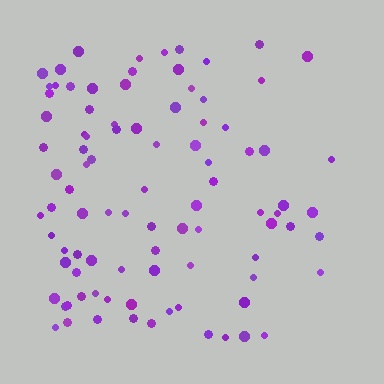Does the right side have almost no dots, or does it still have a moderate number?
Still a moderate number, just noticeably fewer than the left.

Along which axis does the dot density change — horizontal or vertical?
Horizontal.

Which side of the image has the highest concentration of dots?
The left.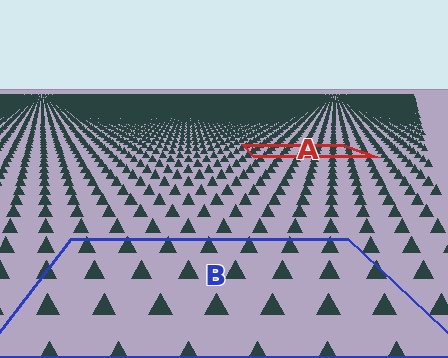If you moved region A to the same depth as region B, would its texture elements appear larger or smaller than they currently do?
They would appear larger. At a closer depth, the same texture elements are projected at a bigger on-screen size.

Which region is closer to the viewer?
Region B is closer. The texture elements there are larger and more spread out.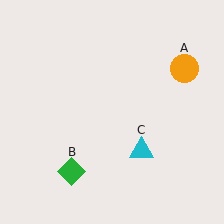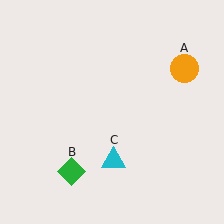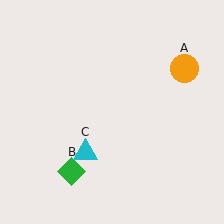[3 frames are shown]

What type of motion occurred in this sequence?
The cyan triangle (object C) rotated clockwise around the center of the scene.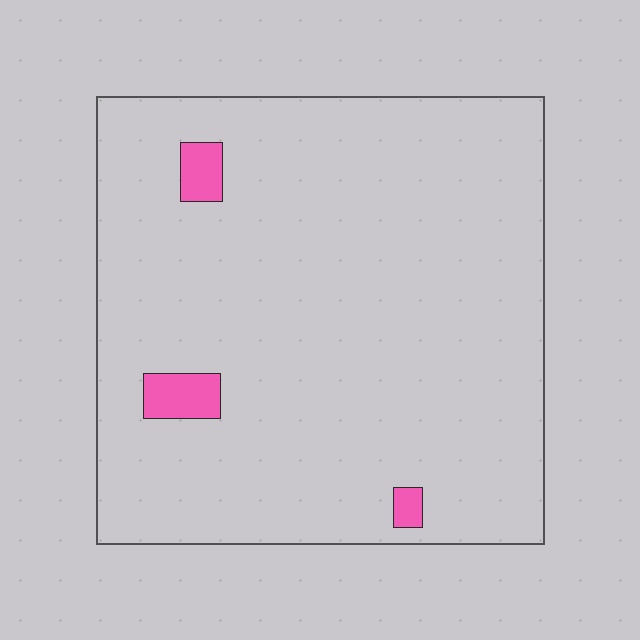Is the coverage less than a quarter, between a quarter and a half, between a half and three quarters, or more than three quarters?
Less than a quarter.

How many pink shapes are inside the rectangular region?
3.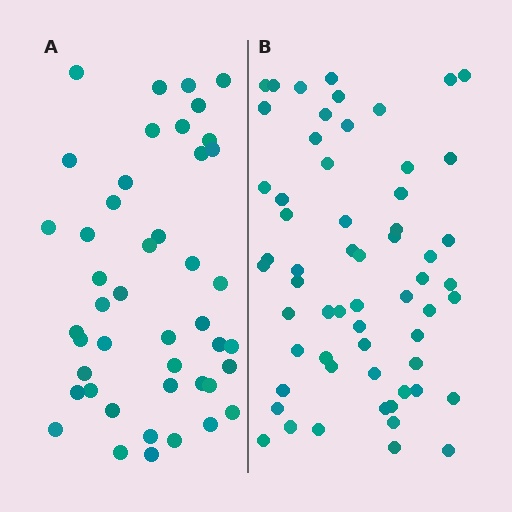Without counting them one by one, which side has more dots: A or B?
Region B (the right region) has more dots.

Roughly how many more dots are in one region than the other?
Region B has approximately 15 more dots than region A.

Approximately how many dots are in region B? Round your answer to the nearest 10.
About 60 dots.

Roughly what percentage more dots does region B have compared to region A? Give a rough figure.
About 35% more.